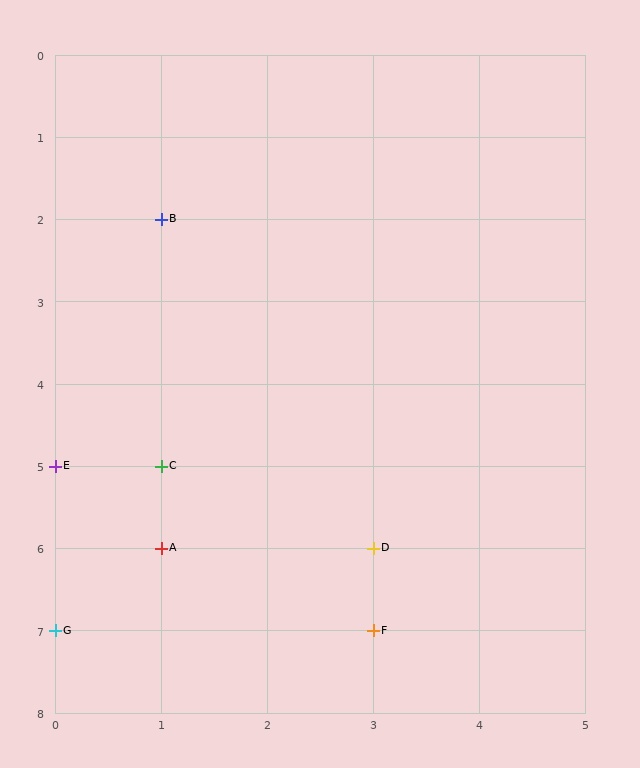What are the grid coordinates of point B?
Point B is at grid coordinates (1, 2).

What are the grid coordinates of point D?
Point D is at grid coordinates (3, 6).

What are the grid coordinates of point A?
Point A is at grid coordinates (1, 6).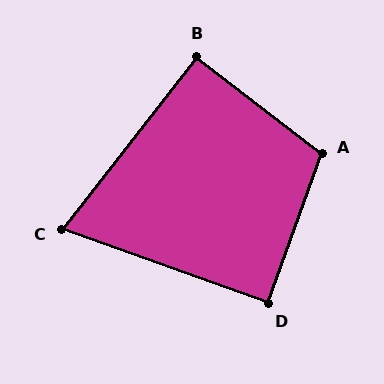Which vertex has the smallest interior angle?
C, at approximately 72 degrees.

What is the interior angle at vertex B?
Approximately 90 degrees (approximately right).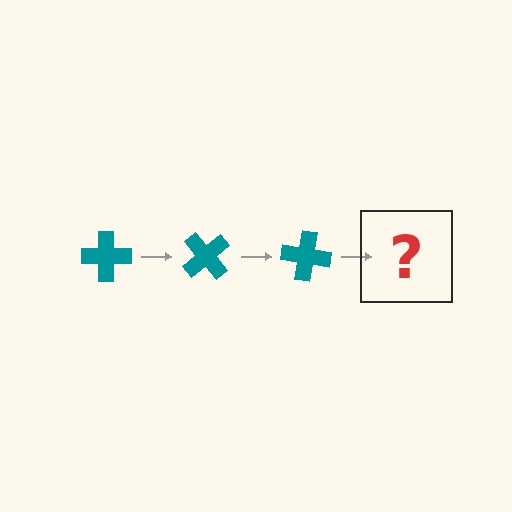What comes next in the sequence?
The next element should be a teal cross rotated 150 degrees.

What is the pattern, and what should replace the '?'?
The pattern is that the cross rotates 50 degrees each step. The '?' should be a teal cross rotated 150 degrees.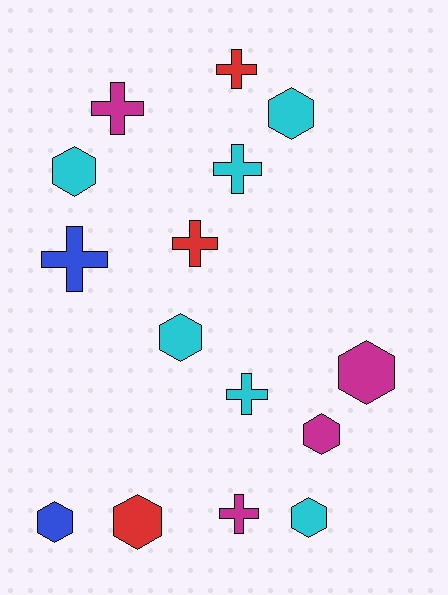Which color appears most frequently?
Cyan, with 6 objects.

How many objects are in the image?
There are 15 objects.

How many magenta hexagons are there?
There are 2 magenta hexagons.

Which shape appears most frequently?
Hexagon, with 8 objects.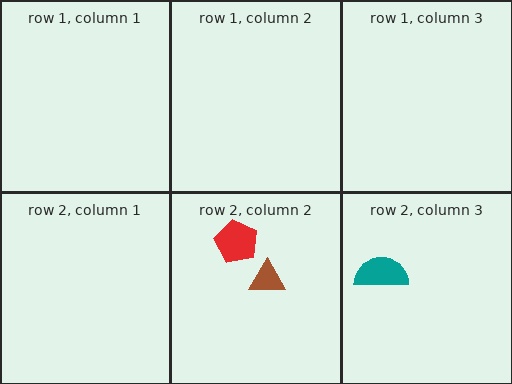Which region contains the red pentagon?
The row 2, column 2 region.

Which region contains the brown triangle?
The row 2, column 2 region.